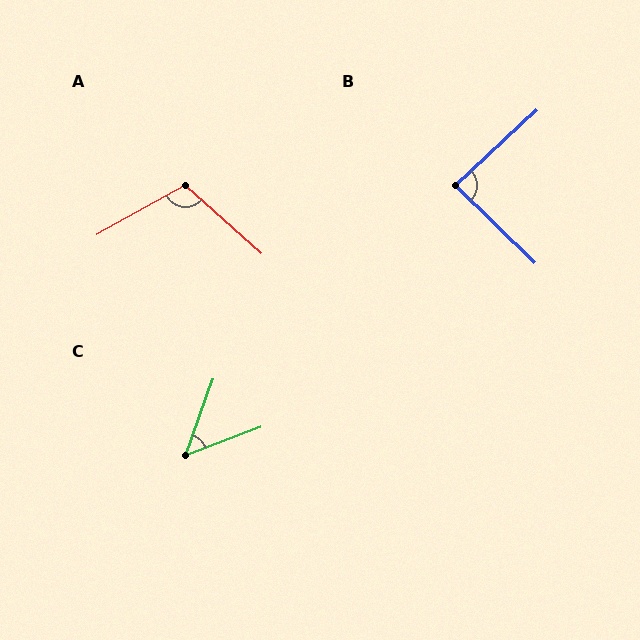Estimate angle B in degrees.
Approximately 87 degrees.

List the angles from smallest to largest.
C (50°), B (87°), A (109°).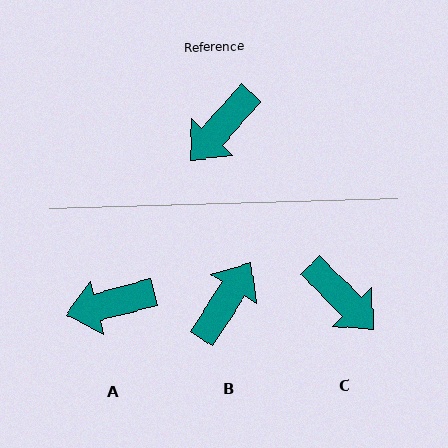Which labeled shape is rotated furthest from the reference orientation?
B, about 171 degrees away.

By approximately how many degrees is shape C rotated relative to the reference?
Approximately 86 degrees counter-clockwise.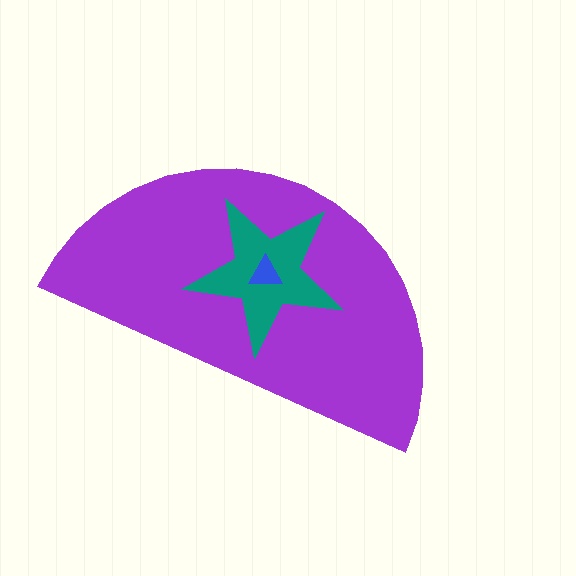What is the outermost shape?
The purple semicircle.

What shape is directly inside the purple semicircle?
The teal star.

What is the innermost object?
The blue triangle.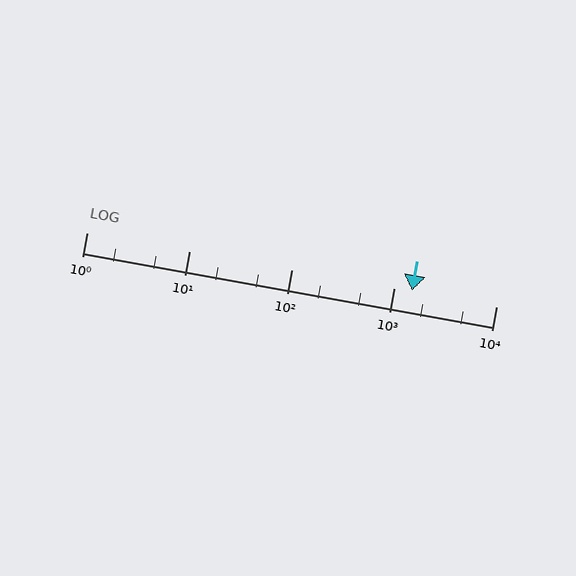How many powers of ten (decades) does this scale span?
The scale spans 4 decades, from 1 to 10000.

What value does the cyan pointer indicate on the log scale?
The pointer indicates approximately 1500.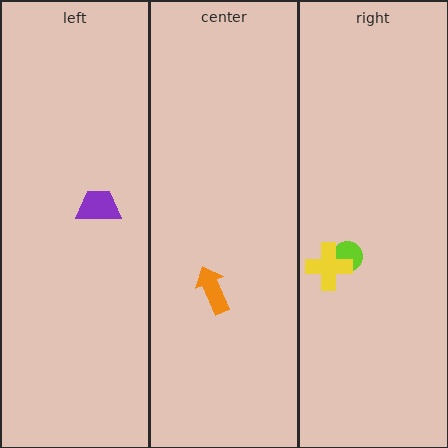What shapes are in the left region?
The purple trapezoid.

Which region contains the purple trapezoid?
The left region.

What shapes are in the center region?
The orange arrow.